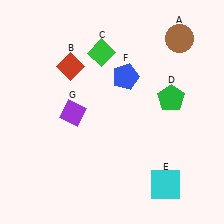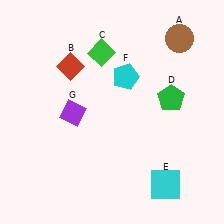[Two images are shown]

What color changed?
The pentagon (F) changed from blue in Image 1 to cyan in Image 2.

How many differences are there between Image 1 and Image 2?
There is 1 difference between the two images.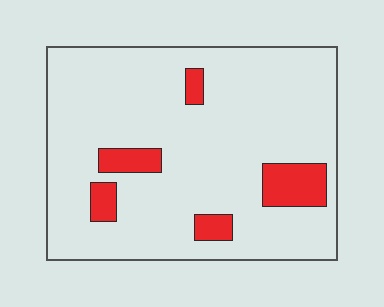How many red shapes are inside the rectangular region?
5.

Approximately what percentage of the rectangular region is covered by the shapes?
Approximately 10%.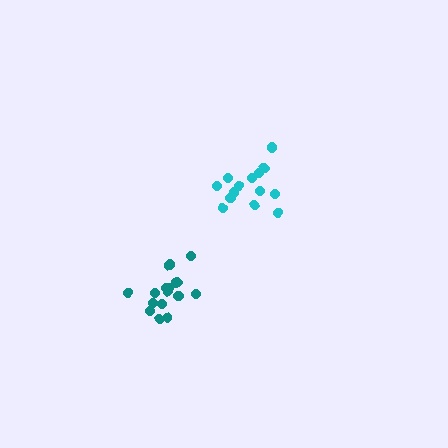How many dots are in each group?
Group 1: 14 dots, Group 2: 16 dots (30 total).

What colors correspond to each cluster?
The clusters are colored: cyan, teal.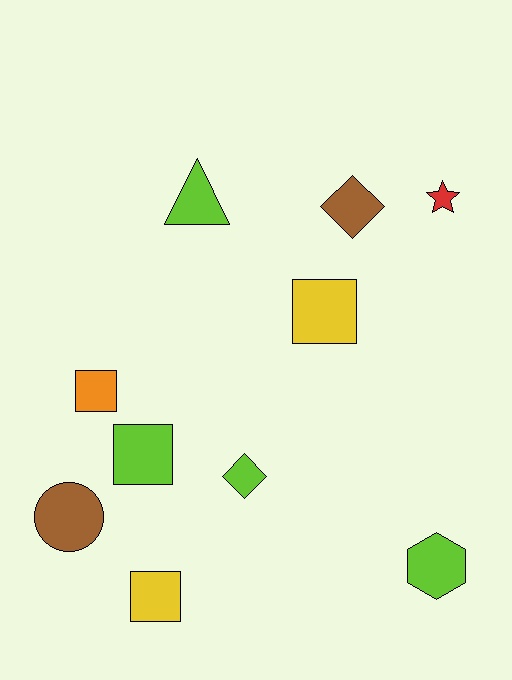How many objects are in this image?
There are 10 objects.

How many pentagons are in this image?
There are no pentagons.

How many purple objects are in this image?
There are no purple objects.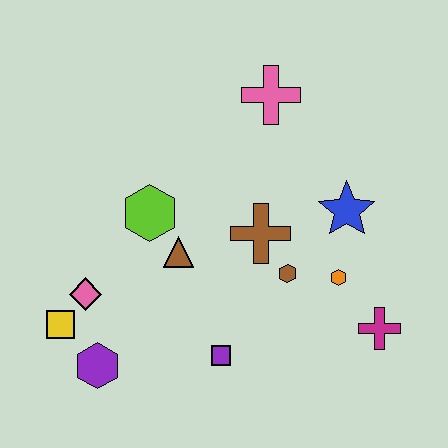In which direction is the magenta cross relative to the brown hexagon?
The magenta cross is to the right of the brown hexagon.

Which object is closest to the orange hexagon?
The brown hexagon is closest to the orange hexagon.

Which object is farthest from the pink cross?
The purple hexagon is farthest from the pink cross.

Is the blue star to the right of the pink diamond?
Yes